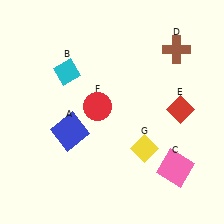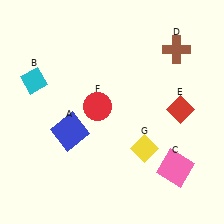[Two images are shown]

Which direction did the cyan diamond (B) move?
The cyan diamond (B) moved left.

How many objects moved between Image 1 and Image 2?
1 object moved between the two images.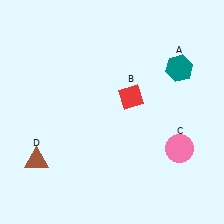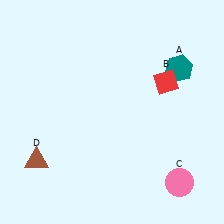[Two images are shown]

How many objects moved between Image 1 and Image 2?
2 objects moved between the two images.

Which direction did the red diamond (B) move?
The red diamond (B) moved right.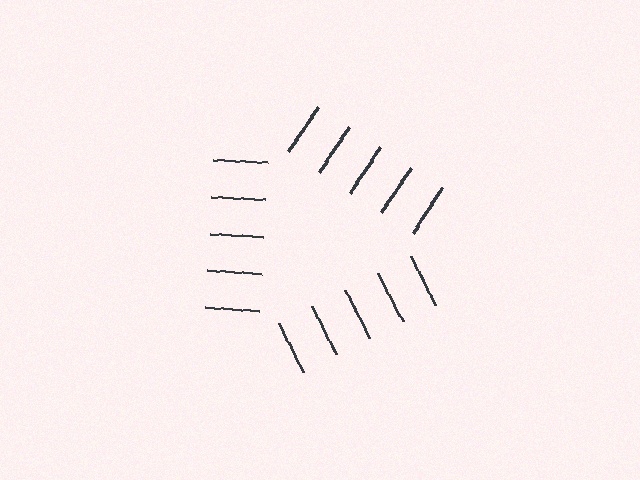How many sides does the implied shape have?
3 sides — the line-ends trace a triangle.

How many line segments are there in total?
15 — 5 along each of the 3 edges.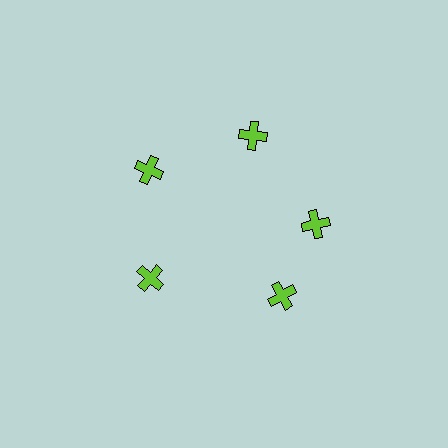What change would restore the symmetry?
The symmetry would be restored by rotating it back into even spacing with its neighbors so that all 5 crosses sit at equal angles and equal distance from the center.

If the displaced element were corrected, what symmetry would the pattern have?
It would have 5-fold rotational symmetry — the pattern would map onto itself every 72 degrees.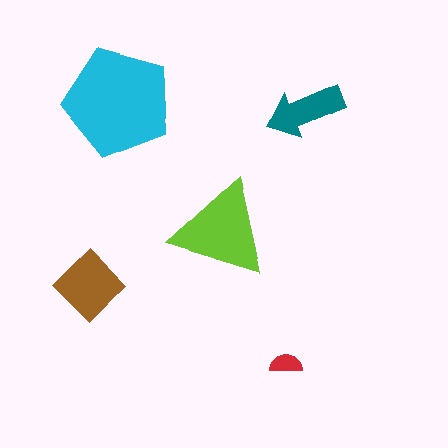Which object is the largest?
The cyan pentagon.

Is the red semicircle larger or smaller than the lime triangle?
Smaller.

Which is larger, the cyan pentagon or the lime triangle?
The cyan pentagon.